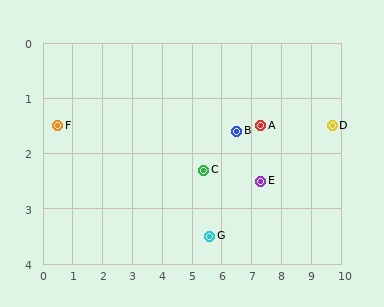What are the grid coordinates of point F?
Point F is at approximately (0.5, 1.5).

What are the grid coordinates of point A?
Point A is at approximately (7.3, 1.5).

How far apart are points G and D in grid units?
Points G and D are about 4.6 grid units apart.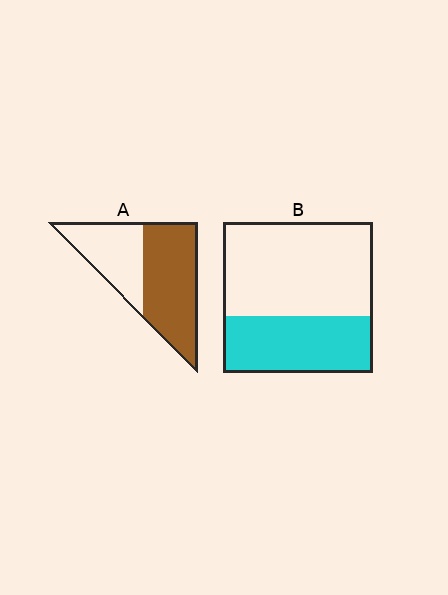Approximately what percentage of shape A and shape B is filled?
A is approximately 60% and B is approximately 40%.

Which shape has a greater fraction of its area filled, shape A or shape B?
Shape A.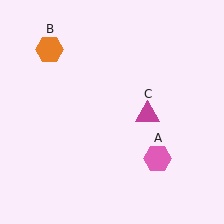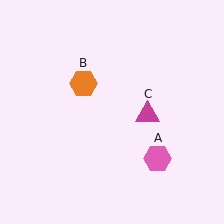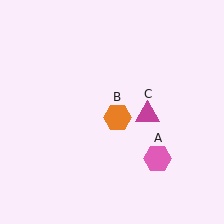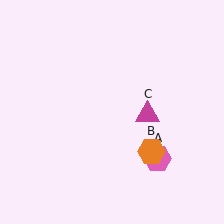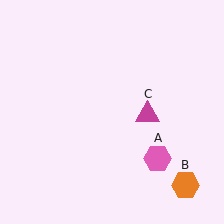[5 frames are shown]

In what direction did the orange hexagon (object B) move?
The orange hexagon (object B) moved down and to the right.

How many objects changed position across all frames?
1 object changed position: orange hexagon (object B).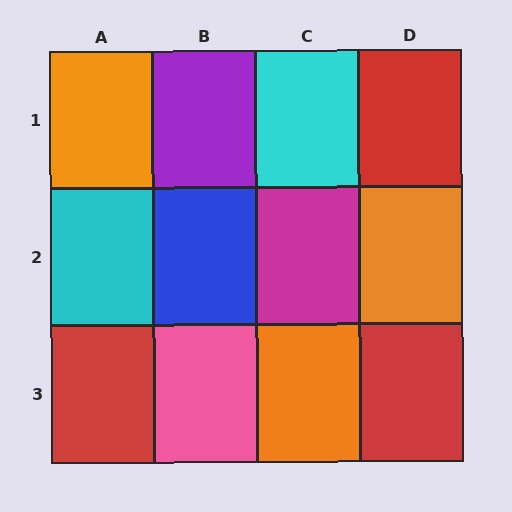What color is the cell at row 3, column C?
Orange.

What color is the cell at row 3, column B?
Pink.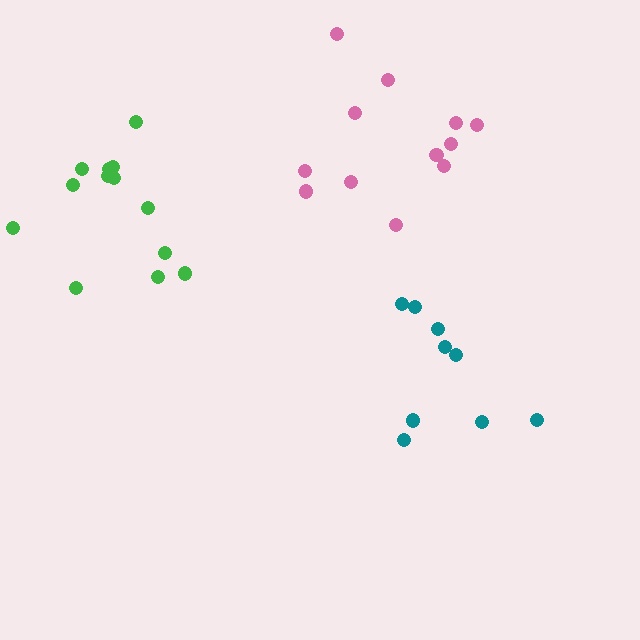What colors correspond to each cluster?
The clusters are colored: green, teal, pink.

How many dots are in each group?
Group 1: 13 dots, Group 2: 9 dots, Group 3: 12 dots (34 total).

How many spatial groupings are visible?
There are 3 spatial groupings.